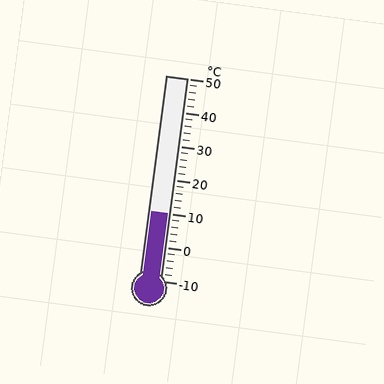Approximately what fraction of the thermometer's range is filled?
The thermometer is filled to approximately 35% of its range.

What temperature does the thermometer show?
The thermometer shows approximately 10°C.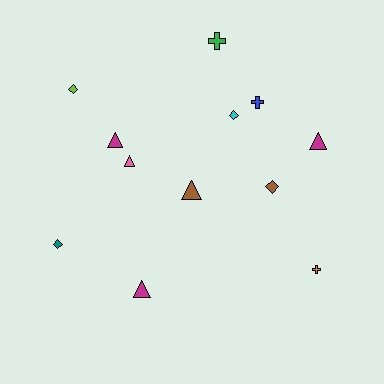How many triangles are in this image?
There are 5 triangles.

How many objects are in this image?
There are 12 objects.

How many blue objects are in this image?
There is 1 blue object.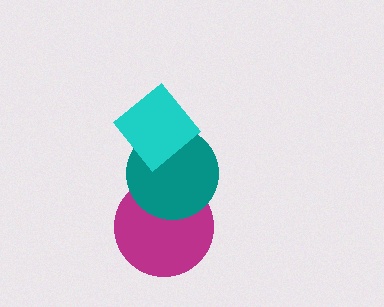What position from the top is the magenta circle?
The magenta circle is 3rd from the top.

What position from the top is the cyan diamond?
The cyan diamond is 1st from the top.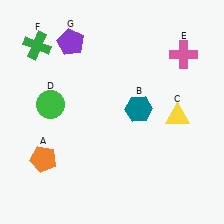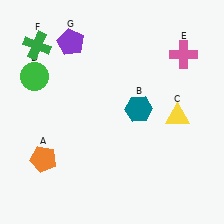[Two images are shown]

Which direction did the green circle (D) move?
The green circle (D) moved up.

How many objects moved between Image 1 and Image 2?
1 object moved between the two images.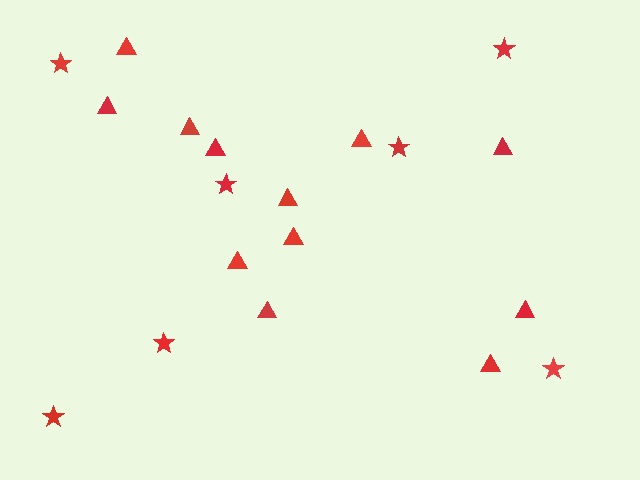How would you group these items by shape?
There are 2 groups: one group of stars (7) and one group of triangles (12).